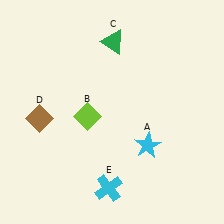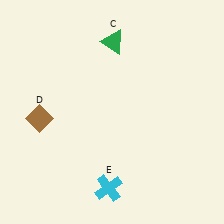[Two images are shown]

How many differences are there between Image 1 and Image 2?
There are 2 differences between the two images.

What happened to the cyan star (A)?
The cyan star (A) was removed in Image 2. It was in the bottom-right area of Image 1.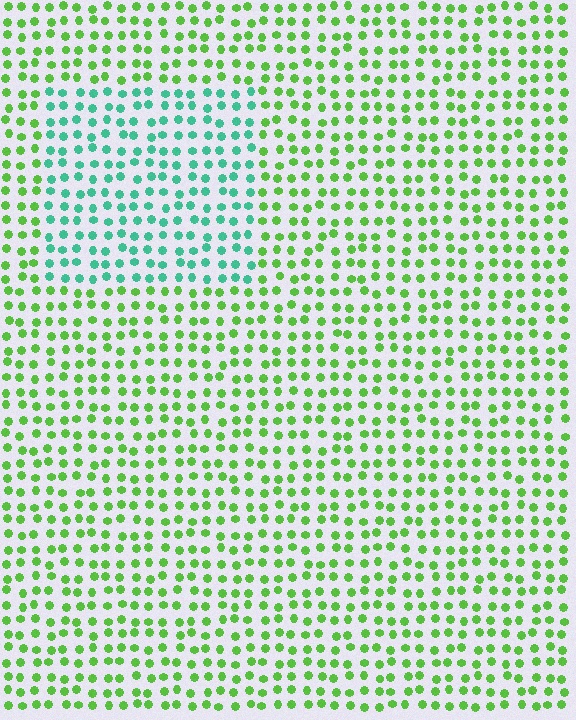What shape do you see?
I see a rectangle.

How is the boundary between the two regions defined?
The boundary is defined purely by a slight shift in hue (about 51 degrees). Spacing, size, and orientation are identical on both sides.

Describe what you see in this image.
The image is filled with small lime elements in a uniform arrangement. A rectangle-shaped region is visible where the elements are tinted to a slightly different hue, forming a subtle color boundary.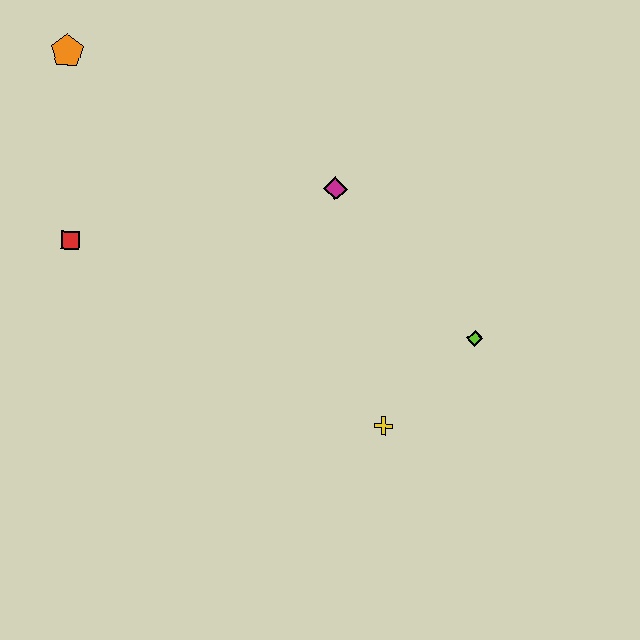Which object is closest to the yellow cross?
The lime diamond is closest to the yellow cross.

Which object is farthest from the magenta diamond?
The orange pentagon is farthest from the magenta diamond.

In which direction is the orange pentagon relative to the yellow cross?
The orange pentagon is above the yellow cross.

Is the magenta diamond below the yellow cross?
No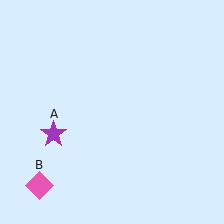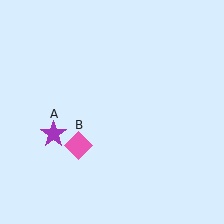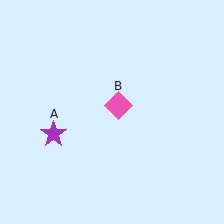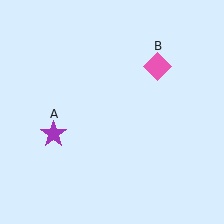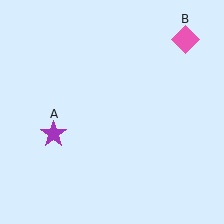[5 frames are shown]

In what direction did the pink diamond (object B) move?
The pink diamond (object B) moved up and to the right.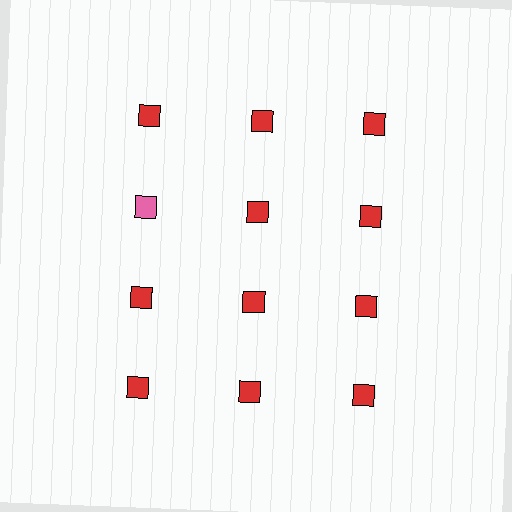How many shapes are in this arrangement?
There are 12 shapes arranged in a grid pattern.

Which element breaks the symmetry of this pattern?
The pink square in the second row, leftmost column breaks the symmetry. All other shapes are red squares.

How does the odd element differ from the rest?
It has a different color: pink instead of red.